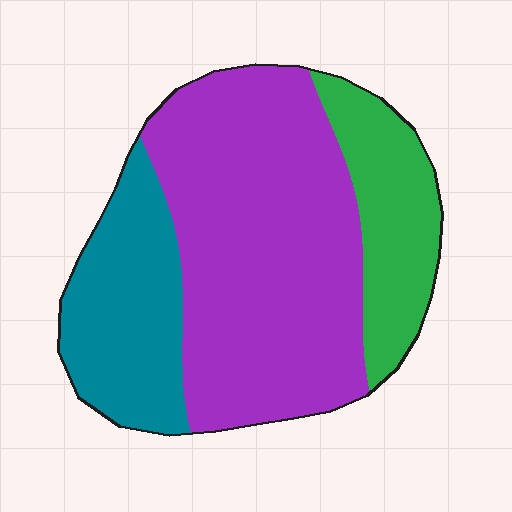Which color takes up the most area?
Purple, at roughly 55%.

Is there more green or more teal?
Teal.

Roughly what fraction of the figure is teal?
Teal takes up between a sixth and a third of the figure.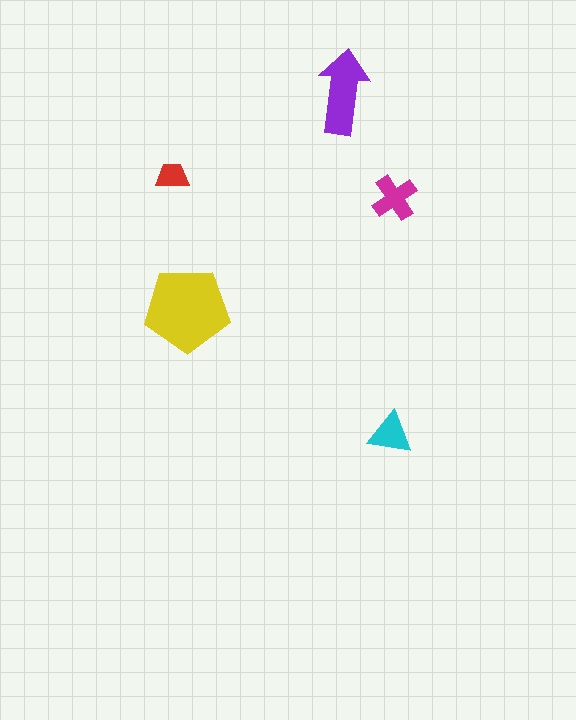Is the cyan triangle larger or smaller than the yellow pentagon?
Smaller.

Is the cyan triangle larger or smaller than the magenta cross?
Smaller.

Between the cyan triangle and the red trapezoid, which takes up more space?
The cyan triangle.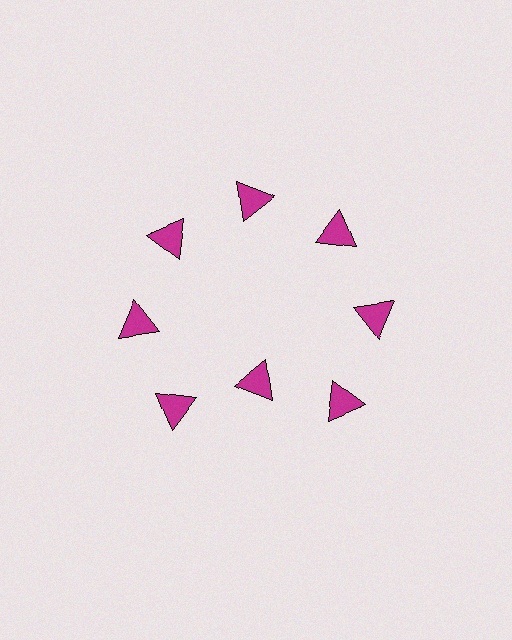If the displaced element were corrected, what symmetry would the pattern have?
It would have 8-fold rotational symmetry — the pattern would map onto itself every 45 degrees.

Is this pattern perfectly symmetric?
No. The 8 magenta triangles are arranged in a ring, but one element near the 6 o'clock position is pulled inward toward the center, breaking the 8-fold rotational symmetry.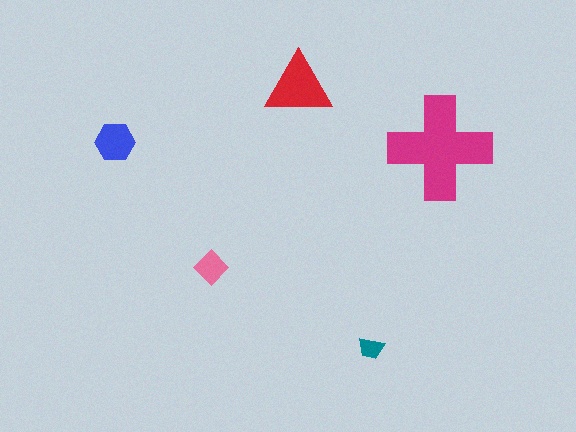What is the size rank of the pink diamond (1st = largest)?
4th.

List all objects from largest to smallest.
The magenta cross, the red triangle, the blue hexagon, the pink diamond, the teal trapezoid.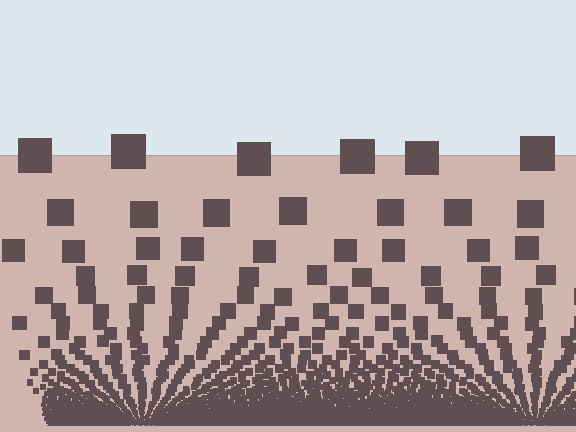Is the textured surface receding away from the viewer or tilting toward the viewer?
The surface appears to tilt toward the viewer. Texture elements get larger and sparser toward the top.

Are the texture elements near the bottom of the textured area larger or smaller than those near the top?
Smaller. The gradient is inverted — elements near the bottom are smaller and denser.